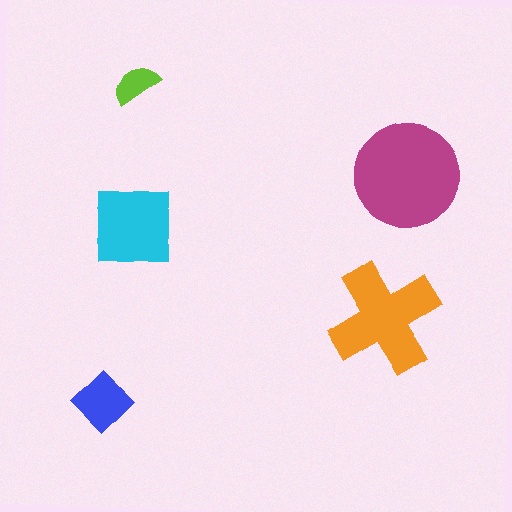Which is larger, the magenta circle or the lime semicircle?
The magenta circle.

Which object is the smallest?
The lime semicircle.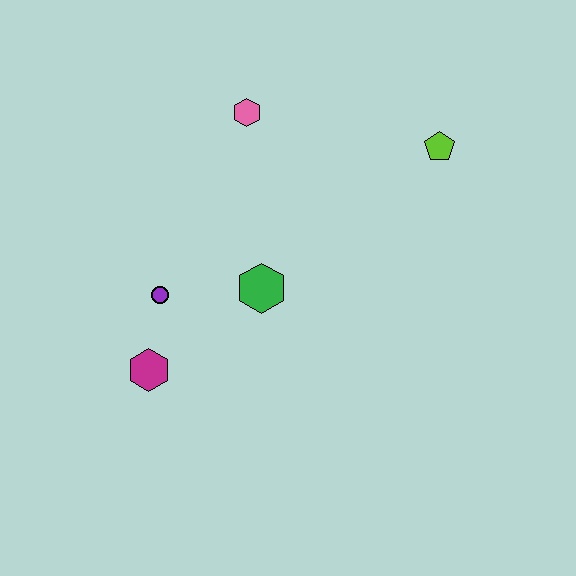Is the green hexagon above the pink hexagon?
No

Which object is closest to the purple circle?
The magenta hexagon is closest to the purple circle.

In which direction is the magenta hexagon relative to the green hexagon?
The magenta hexagon is to the left of the green hexagon.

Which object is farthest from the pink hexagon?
The magenta hexagon is farthest from the pink hexagon.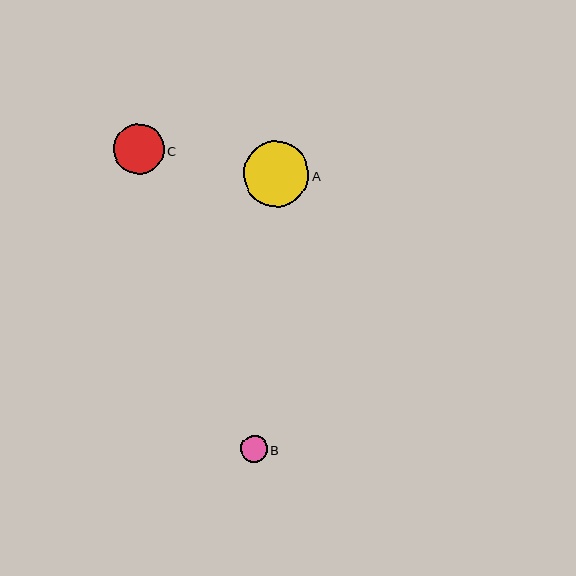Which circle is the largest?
Circle A is the largest with a size of approximately 65 pixels.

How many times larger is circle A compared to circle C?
Circle A is approximately 1.3 times the size of circle C.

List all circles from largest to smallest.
From largest to smallest: A, C, B.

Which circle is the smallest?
Circle B is the smallest with a size of approximately 27 pixels.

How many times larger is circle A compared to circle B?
Circle A is approximately 2.4 times the size of circle B.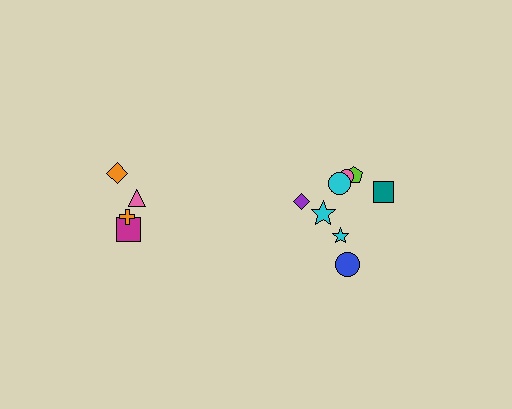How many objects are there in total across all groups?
There are 12 objects.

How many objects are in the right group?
There are 8 objects.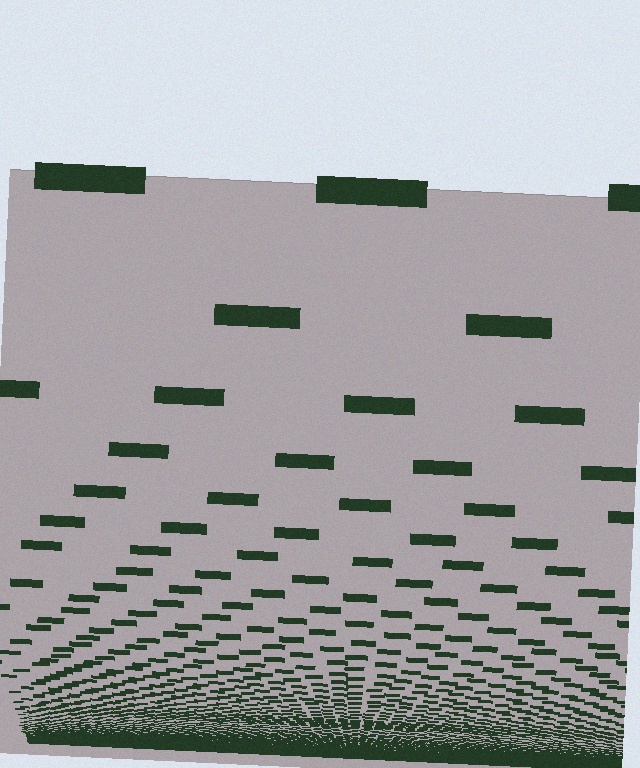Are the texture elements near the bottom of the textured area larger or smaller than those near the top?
Smaller. The gradient is inverted — elements near the bottom are smaller and denser.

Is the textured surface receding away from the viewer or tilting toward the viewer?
The surface appears to tilt toward the viewer. Texture elements get larger and sparser toward the top.